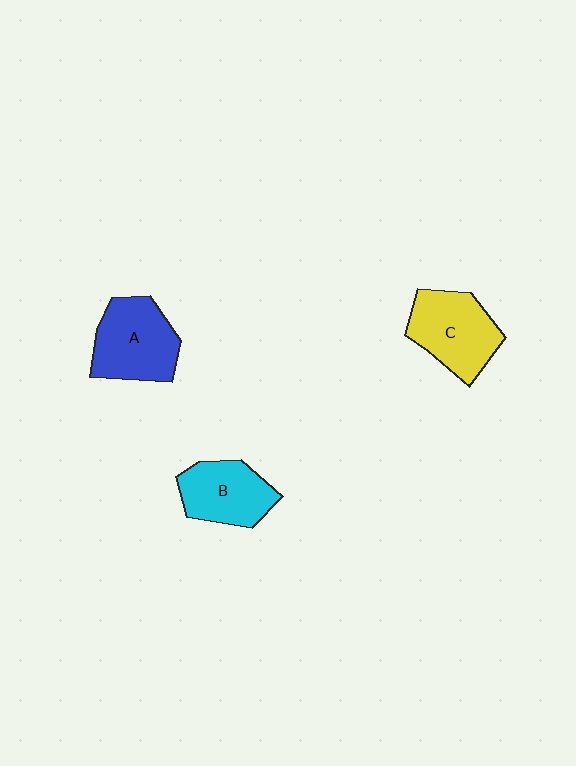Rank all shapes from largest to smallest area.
From largest to smallest: A (blue), C (yellow), B (cyan).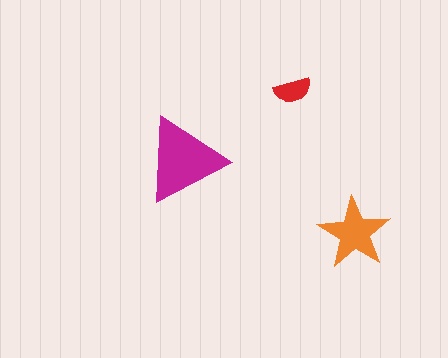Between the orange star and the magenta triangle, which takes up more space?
The magenta triangle.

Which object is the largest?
The magenta triangle.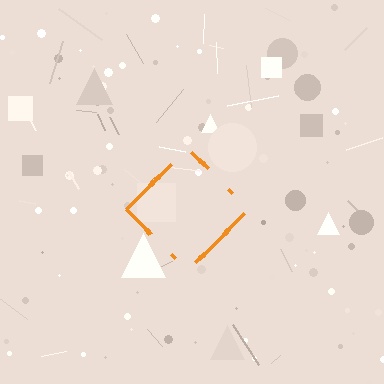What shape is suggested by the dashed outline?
The dashed outline suggests a diamond.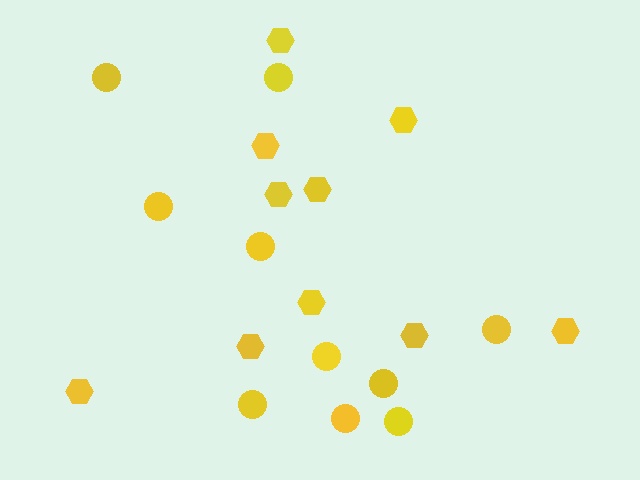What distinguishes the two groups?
There are 2 groups: one group of circles (10) and one group of hexagons (10).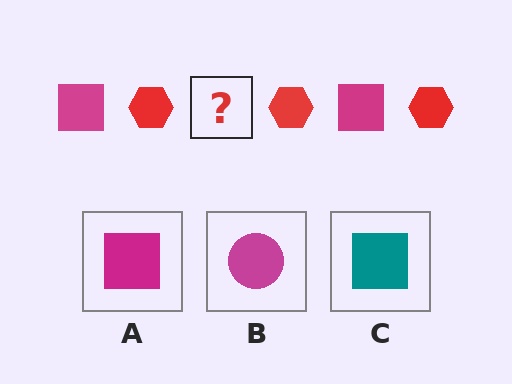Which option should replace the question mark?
Option A.